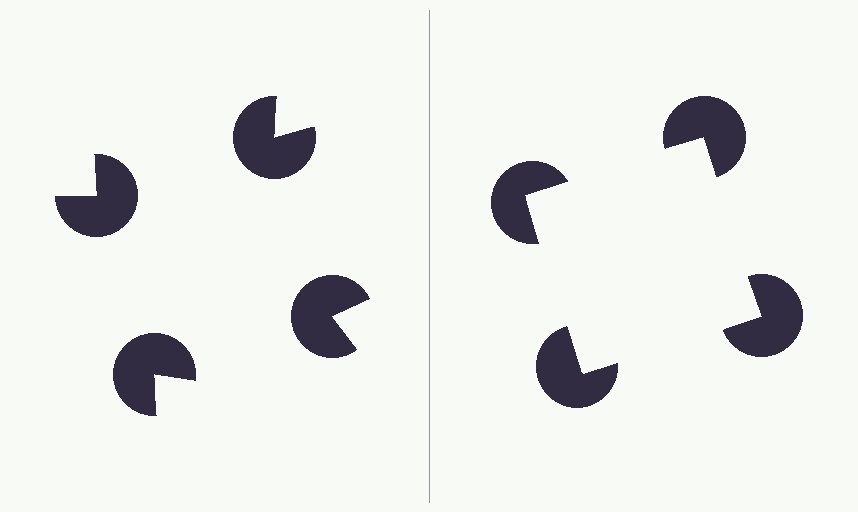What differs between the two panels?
The pac-man discs are positioned identically on both sides; only the wedge orientations differ. On the right they align to a square; on the left they are misaligned.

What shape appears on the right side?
An illusory square.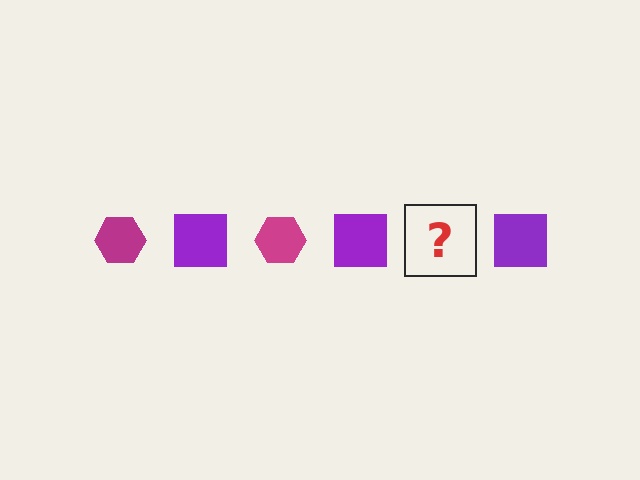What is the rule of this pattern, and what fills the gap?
The rule is that the pattern alternates between magenta hexagon and purple square. The gap should be filled with a magenta hexagon.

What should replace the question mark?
The question mark should be replaced with a magenta hexagon.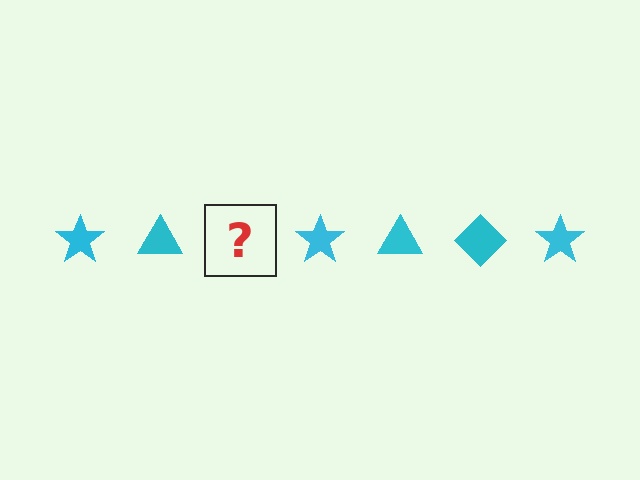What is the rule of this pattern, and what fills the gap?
The rule is that the pattern cycles through star, triangle, diamond shapes in cyan. The gap should be filled with a cyan diamond.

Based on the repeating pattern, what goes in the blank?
The blank should be a cyan diamond.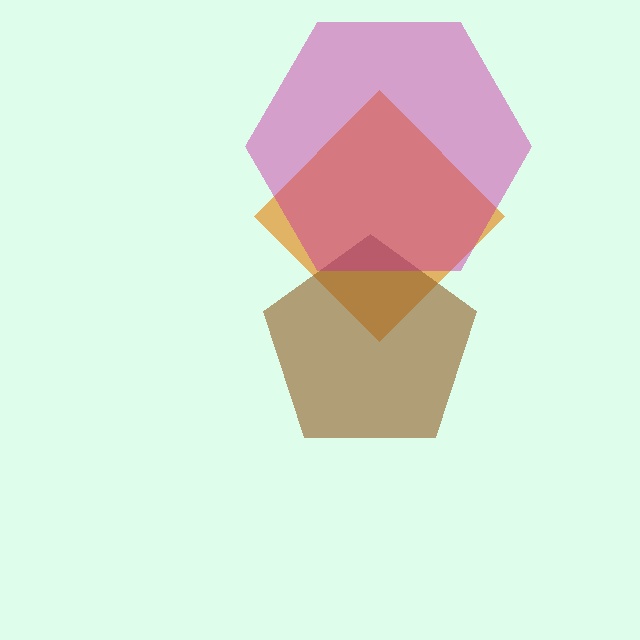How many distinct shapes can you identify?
There are 3 distinct shapes: an orange diamond, a brown pentagon, a magenta hexagon.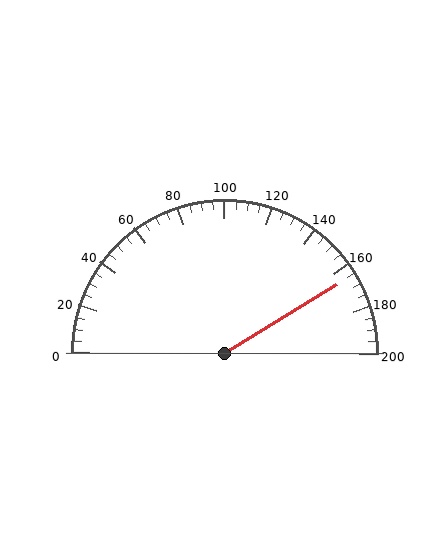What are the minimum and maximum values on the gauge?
The gauge ranges from 0 to 200.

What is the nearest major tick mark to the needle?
The nearest major tick mark is 160.